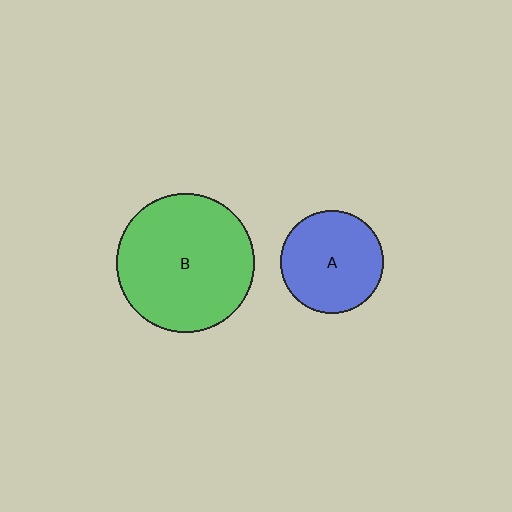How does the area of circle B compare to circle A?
Approximately 1.8 times.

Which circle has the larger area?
Circle B (green).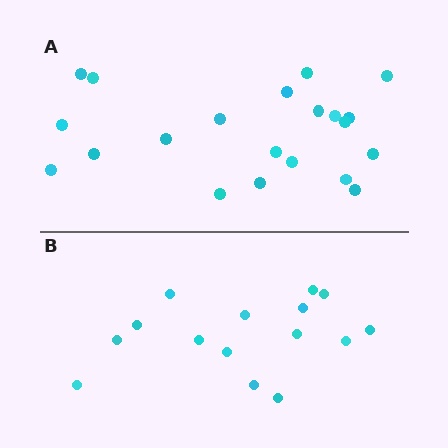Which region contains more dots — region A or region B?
Region A (the top region) has more dots.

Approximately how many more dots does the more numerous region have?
Region A has about 6 more dots than region B.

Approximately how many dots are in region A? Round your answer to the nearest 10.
About 20 dots. (The exact count is 21, which rounds to 20.)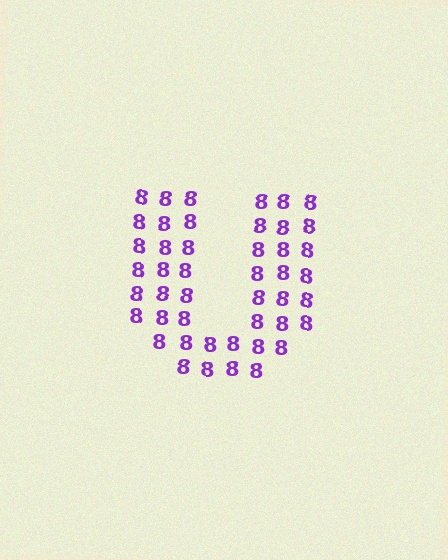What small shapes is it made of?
It is made of small digit 8's.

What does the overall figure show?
The overall figure shows the letter U.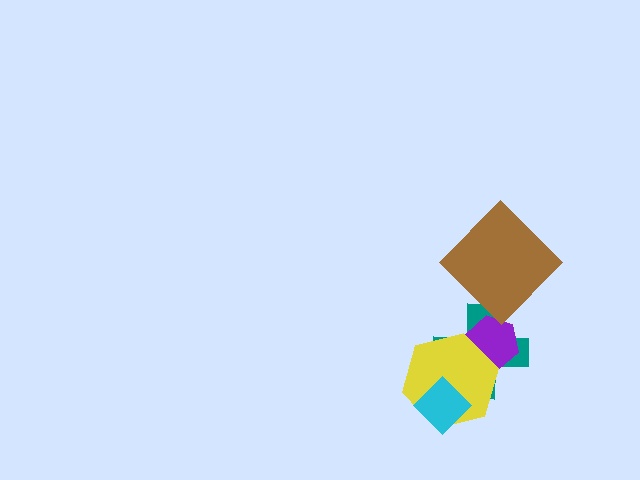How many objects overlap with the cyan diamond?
2 objects overlap with the cyan diamond.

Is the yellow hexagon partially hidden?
Yes, it is partially covered by another shape.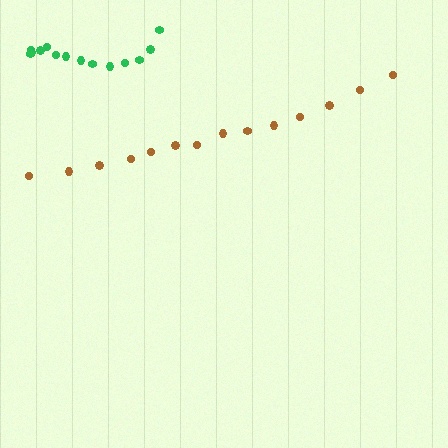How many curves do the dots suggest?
There are 2 distinct paths.